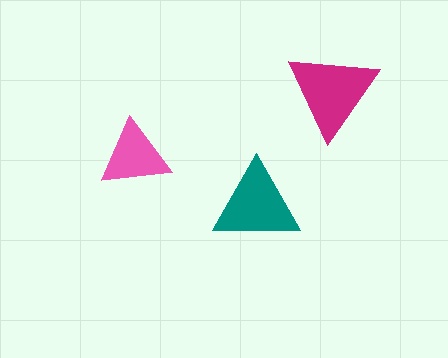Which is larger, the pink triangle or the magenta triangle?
The magenta one.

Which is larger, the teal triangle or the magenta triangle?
The magenta one.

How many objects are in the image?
There are 3 objects in the image.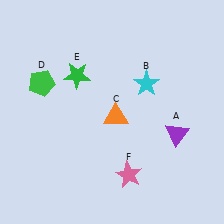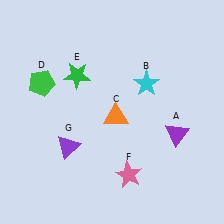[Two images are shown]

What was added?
A purple triangle (G) was added in Image 2.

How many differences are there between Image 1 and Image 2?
There is 1 difference between the two images.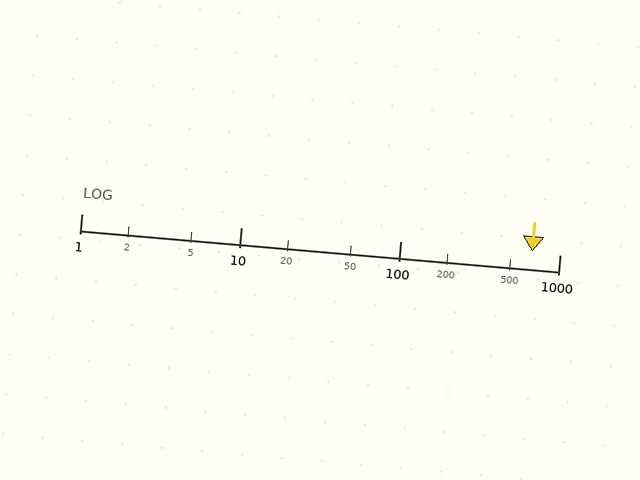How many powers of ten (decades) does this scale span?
The scale spans 3 decades, from 1 to 1000.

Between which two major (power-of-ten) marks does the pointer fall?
The pointer is between 100 and 1000.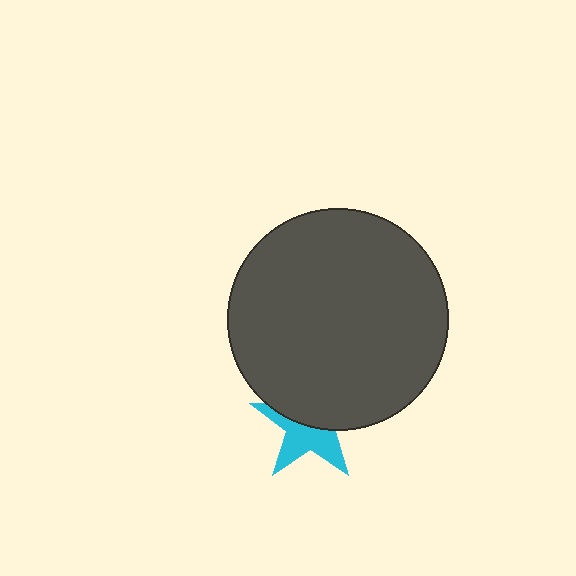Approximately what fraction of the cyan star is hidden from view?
Roughly 51% of the cyan star is hidden behind the dark gray circle.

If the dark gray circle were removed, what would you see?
You would see the complete cyan star.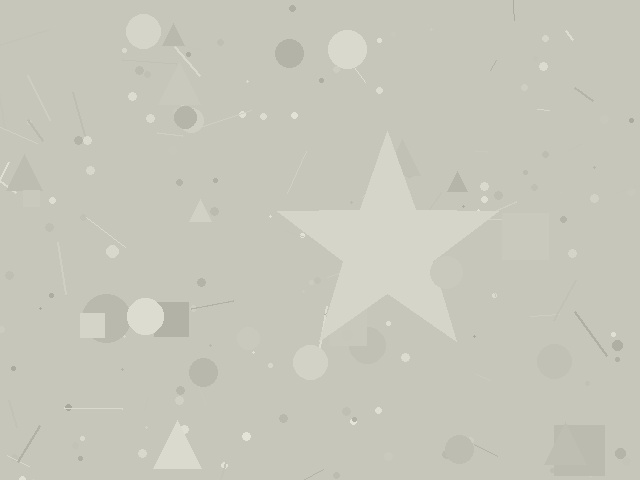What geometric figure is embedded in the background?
A star is embedded in the background.